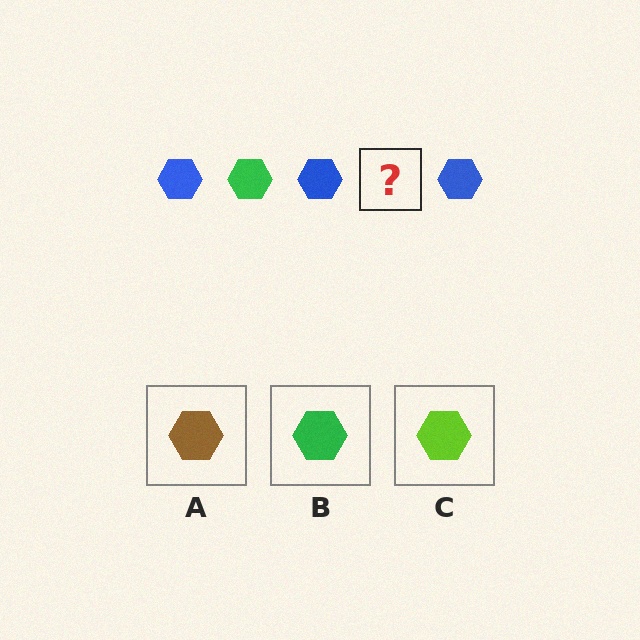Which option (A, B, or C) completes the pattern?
B.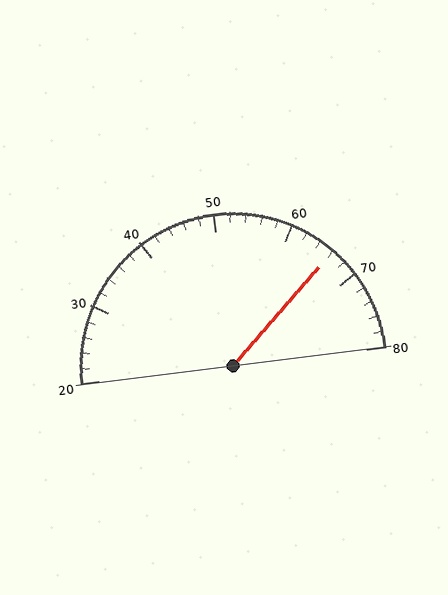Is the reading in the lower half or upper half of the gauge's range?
The reading is in the upper half of the range (20 to 80).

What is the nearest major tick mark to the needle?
The nearest major tick mark is 70.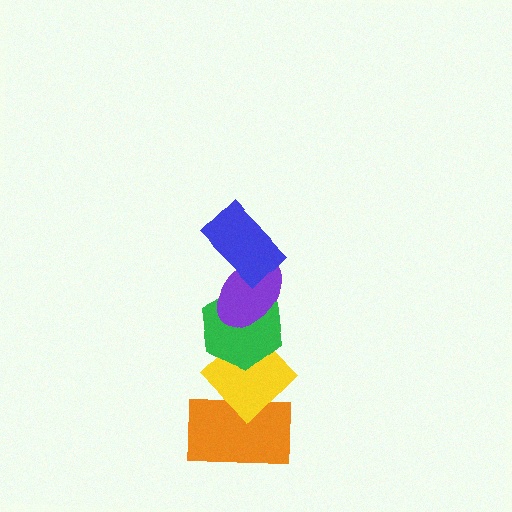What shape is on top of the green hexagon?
The purple ellipse is on top of the green hexagon.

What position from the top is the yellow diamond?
The yellow diamond is 4th from the top.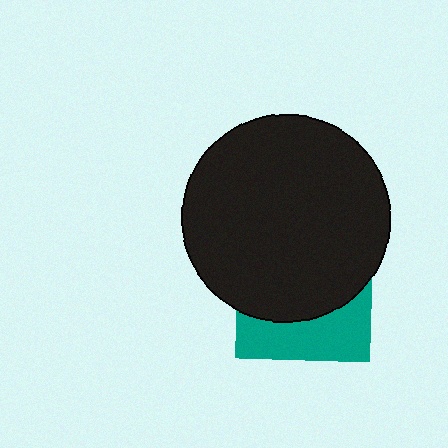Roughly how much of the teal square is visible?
A small part of it is visible (roughly 34%).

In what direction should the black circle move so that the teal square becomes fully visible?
The black circle should move up. That is the shortest direction to clear the overlap and leave the teal square fully visible.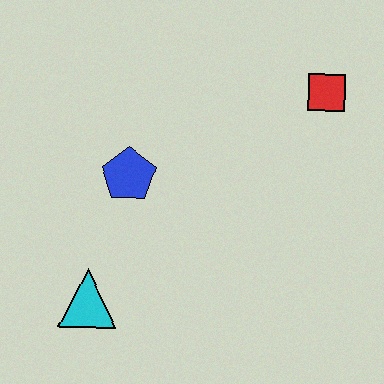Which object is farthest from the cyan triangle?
The red square is farthest from the cyan triangle.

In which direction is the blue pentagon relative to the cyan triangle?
The blue pentagon is above the cyan triangle.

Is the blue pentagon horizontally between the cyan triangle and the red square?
Yes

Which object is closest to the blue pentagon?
The cyan triangle is closest to the blue pentagon.